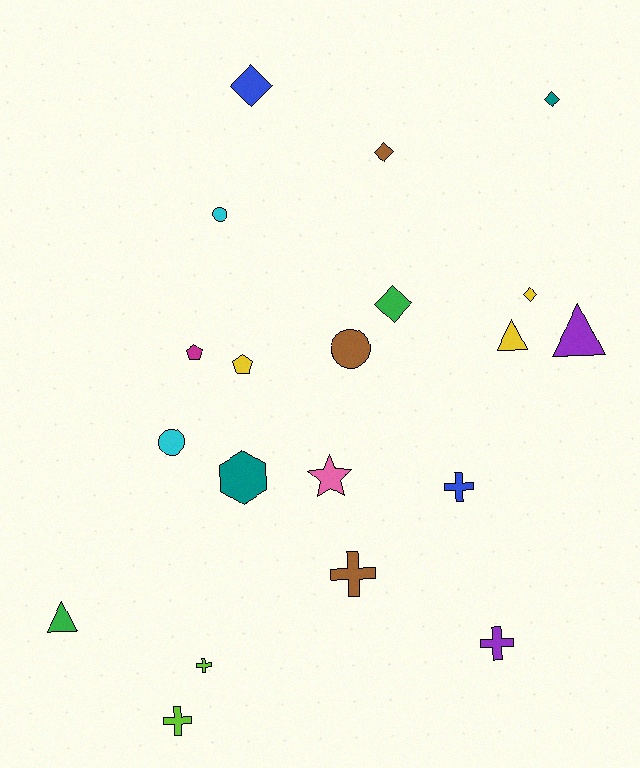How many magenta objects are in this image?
There is 1 magenta object.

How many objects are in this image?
There are 20 objects.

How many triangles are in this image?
There are 3 triangles.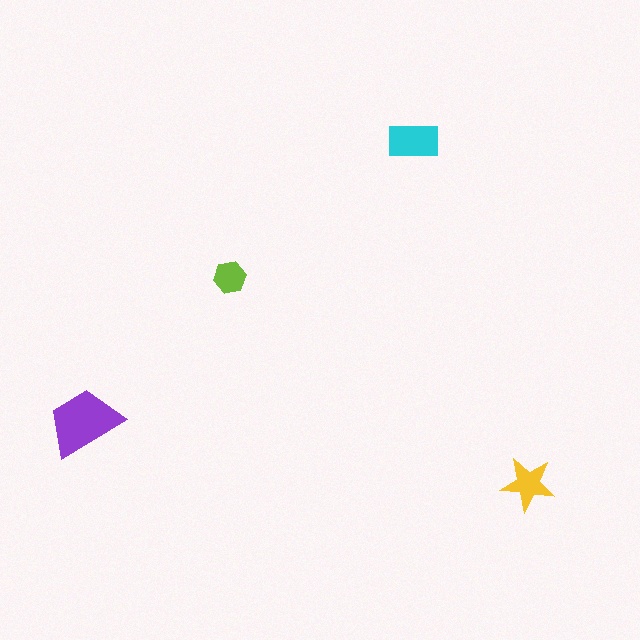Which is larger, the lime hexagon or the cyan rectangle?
The cyan rectangle.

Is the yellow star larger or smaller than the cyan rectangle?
Smaller.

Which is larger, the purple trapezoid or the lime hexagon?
The purple trapezoid.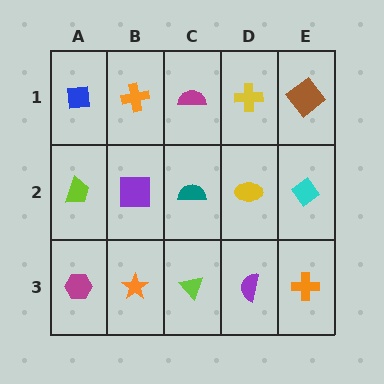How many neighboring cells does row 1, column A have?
2.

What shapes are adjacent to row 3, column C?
A teal semicircle (row 2, column C), an orange star (row 3, column B), a purple semicircle (row 3, column D).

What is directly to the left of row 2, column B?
A lime trapezoid.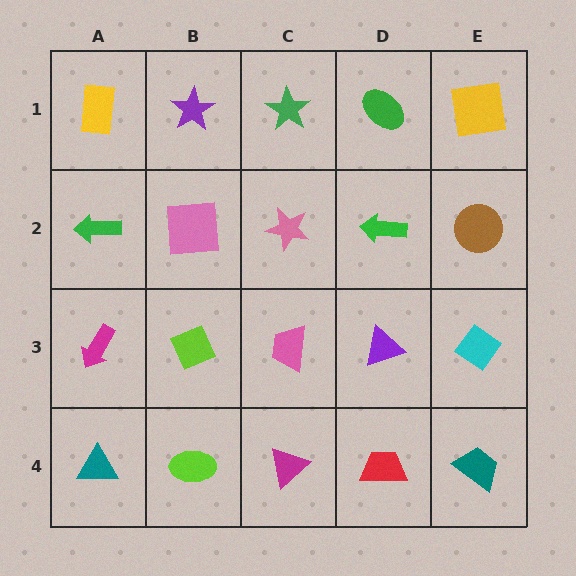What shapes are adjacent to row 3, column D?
A green arrow (row 2, column D), a red trapezoid (row 4, column D), a pink trapezoid (row 3, column C), a cyan diamond (row 3, column E).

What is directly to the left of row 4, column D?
A magenta triangle.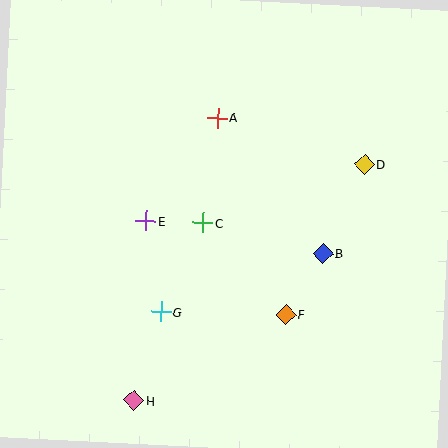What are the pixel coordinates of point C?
Point C is at (203, 223).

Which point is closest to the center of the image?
Point C at (203, 223) is closest to the center.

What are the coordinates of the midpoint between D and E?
The midpoint between D and E is at (255, 193).